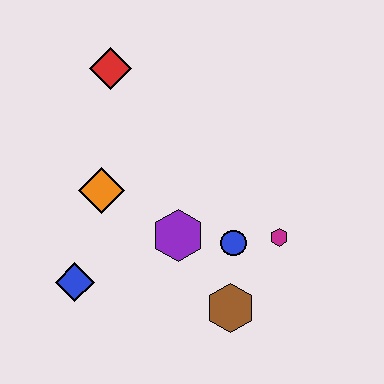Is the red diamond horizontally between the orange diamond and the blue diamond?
No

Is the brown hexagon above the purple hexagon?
No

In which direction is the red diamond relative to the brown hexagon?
The red diamond is above the brown hexagon.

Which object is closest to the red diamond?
The orange diamond is closest to the red diamond.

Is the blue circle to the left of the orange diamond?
No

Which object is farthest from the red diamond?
The brown hexagon is farthest from the red diamond.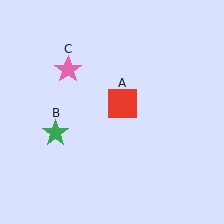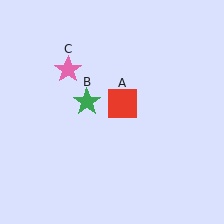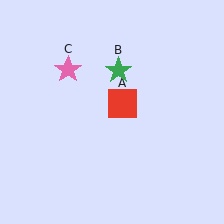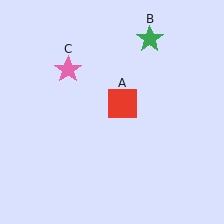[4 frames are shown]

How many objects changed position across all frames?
1 object changed position: green star (object B).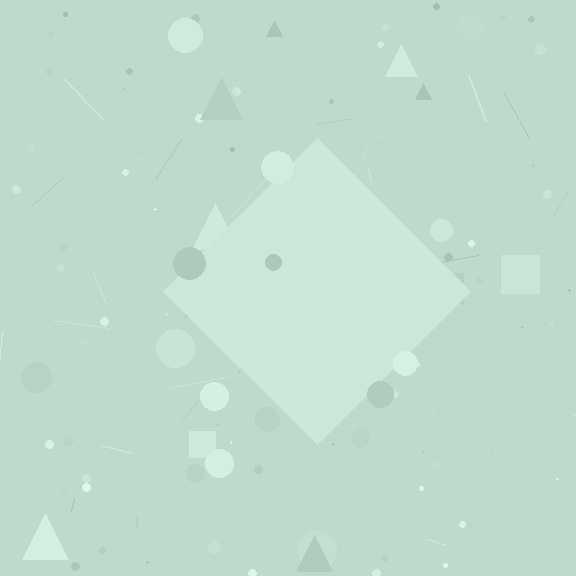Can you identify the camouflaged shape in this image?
The camouflaged shape is a diamond.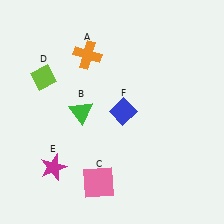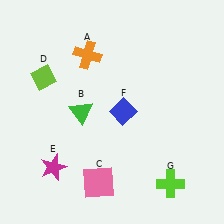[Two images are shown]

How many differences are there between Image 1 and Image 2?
There is 1 difference between the two images.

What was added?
A lime cross (G) was added in Image 2.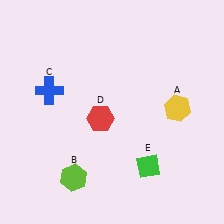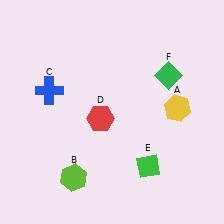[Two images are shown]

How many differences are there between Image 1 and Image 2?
There is 1 difference between the two images.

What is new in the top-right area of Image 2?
A green diamond (F) was added in the top-right area of Image 2.